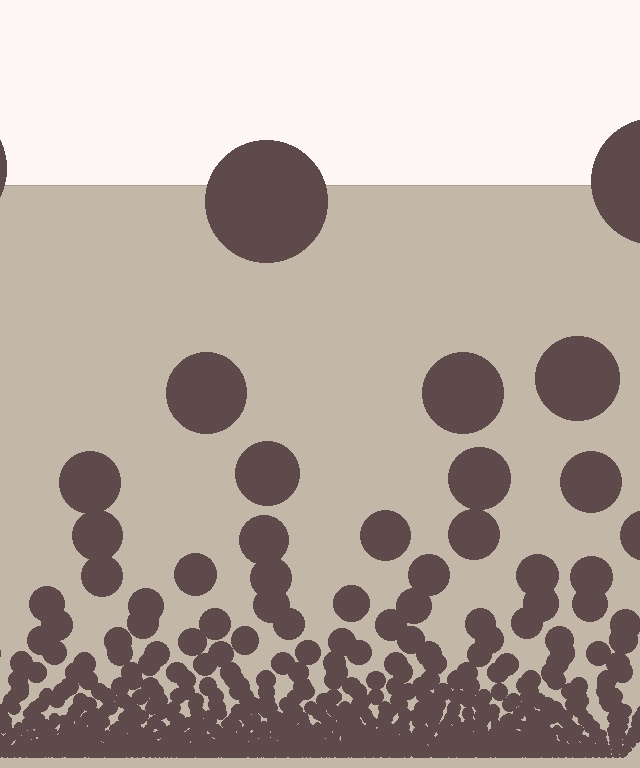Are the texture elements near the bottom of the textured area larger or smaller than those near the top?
Smaller. The gradient is inverted — elements near the bottom are smaller and denser.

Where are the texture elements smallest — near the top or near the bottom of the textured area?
Near the bottom.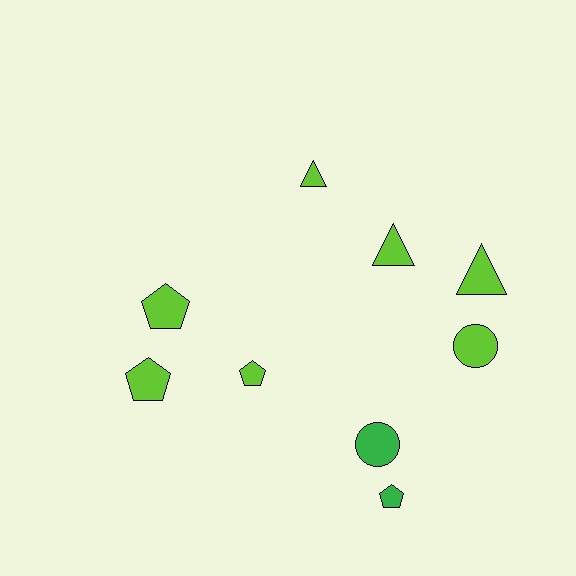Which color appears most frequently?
Lime, with 7 objects.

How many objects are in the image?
There are 9 objects.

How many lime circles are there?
There is 1 lime circle.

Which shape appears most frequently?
Pentagon, with 4 objects.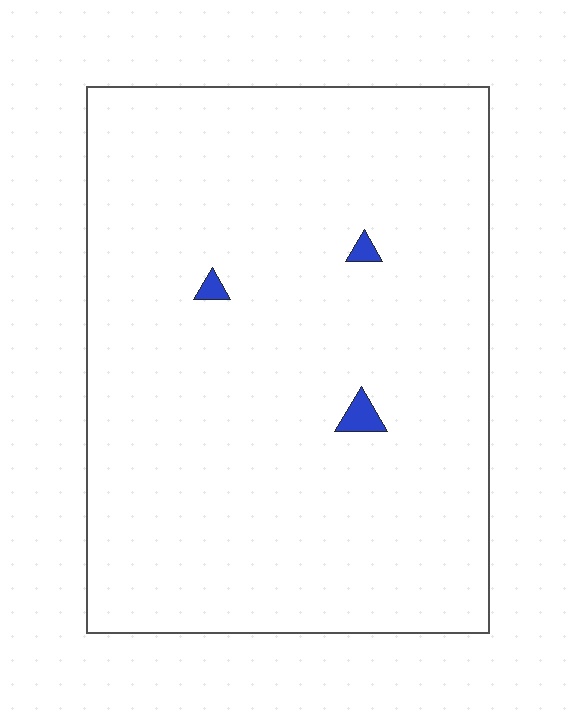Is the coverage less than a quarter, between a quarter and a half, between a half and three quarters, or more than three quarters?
Less than a quarter.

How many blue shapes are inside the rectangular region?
3.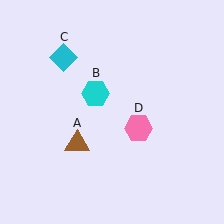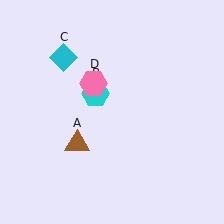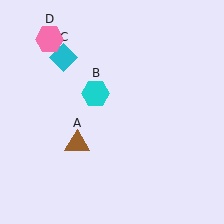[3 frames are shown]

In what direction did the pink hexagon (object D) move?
The pink hexagon (object D) moved up and to the left.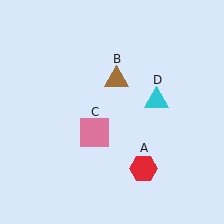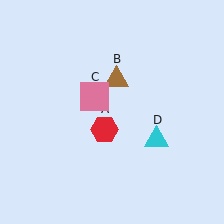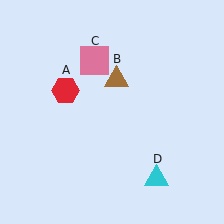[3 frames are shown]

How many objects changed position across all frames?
3 objects changed position: red hexagon (object A), pink square (object C), cyan triangle (object D).